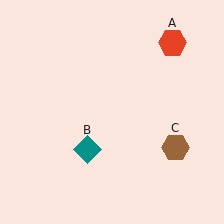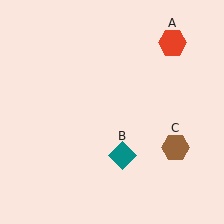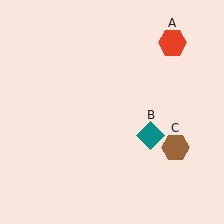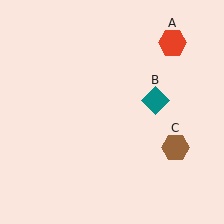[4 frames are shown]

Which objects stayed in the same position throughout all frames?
Red hexagon (object A) and brown hexagon (object C) remained stationary.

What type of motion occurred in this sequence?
The teal diamond (object B) rotated counterclockwise around the center of the scene.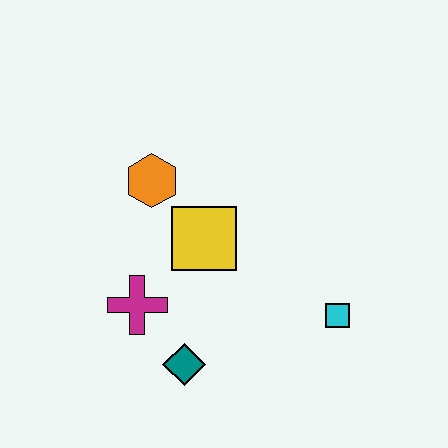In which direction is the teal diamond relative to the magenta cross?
The teal diamond is below the magenta cross.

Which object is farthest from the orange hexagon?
The cyan square is farthest from the orange hexagon.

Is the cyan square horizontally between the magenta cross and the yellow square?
No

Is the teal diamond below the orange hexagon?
Yes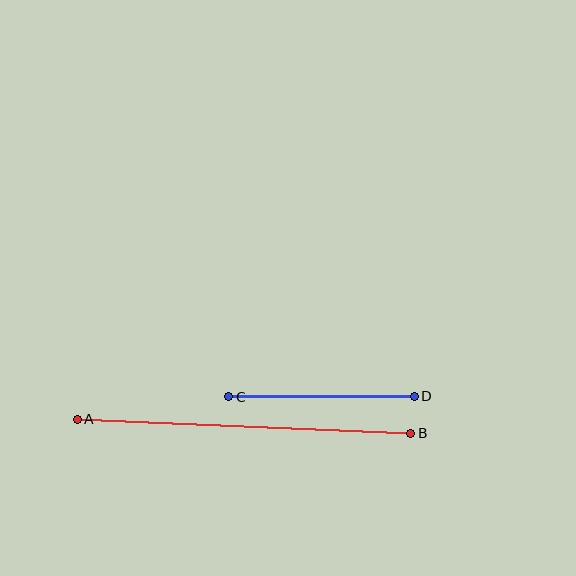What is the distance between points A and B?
The distance is approximately 334 pixels.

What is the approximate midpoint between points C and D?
The midpoint is at approximately (322, 396) pixels.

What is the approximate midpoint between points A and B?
The midpoint is at approximately (244, 426) pixels.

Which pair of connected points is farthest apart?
Points A and B are farthest apart.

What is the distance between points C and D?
The distance is approximately 186 pixels.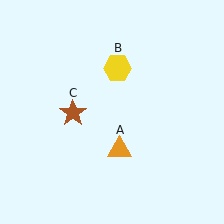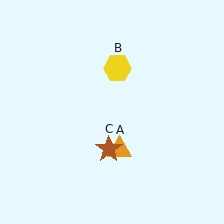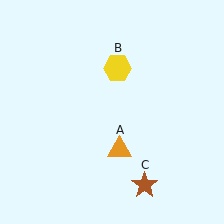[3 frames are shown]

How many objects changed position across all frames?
1 object changed position: brown star (object C).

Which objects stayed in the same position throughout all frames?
Orange triangle (object A) and yellow hexagon (object B) remained stationary.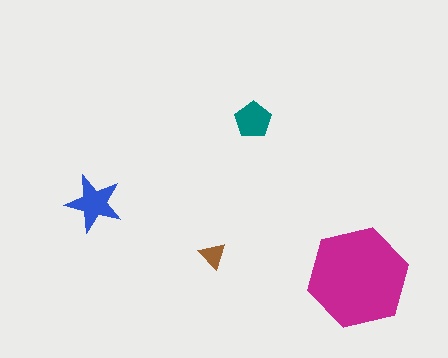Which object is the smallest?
The brown triangle.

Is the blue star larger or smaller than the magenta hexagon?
Smaller.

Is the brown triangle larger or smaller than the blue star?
Smaller.